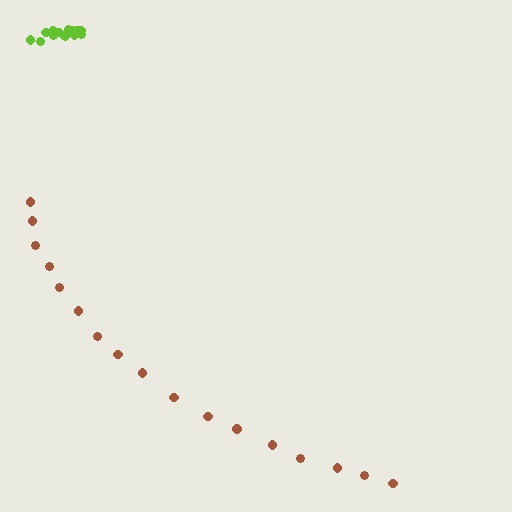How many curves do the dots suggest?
There are 2 distinct paths.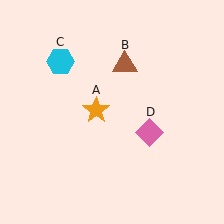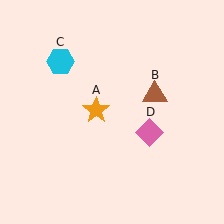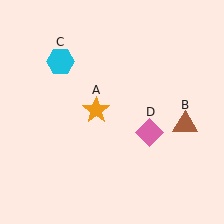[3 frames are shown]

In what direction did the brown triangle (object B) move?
The brown triangle (object B) moved down and to the right.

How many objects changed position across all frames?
1 object changed position: brown triangle (object B).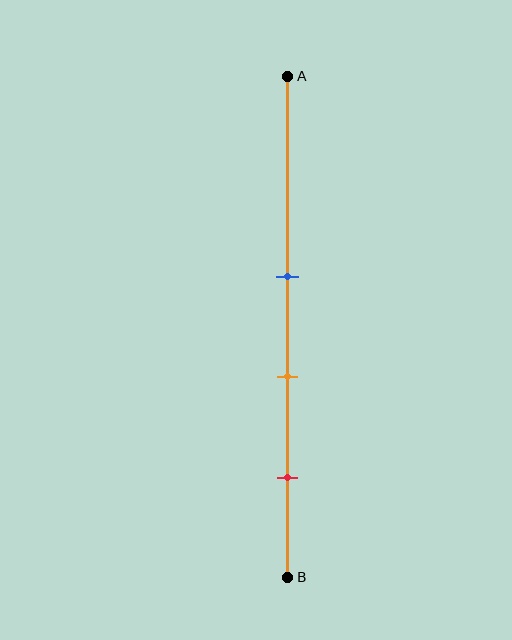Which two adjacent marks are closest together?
The blue and orange marks are the closest adjacent pair.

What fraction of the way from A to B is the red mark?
The red mark is approximately 80% (0.8) of the way from A to B.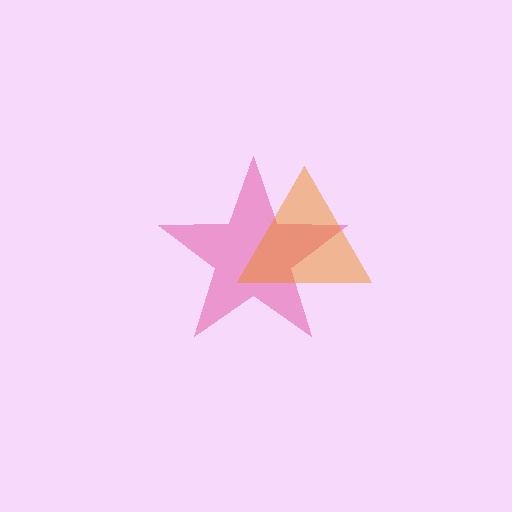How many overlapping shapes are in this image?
There are 2 overlapping shapes in the image.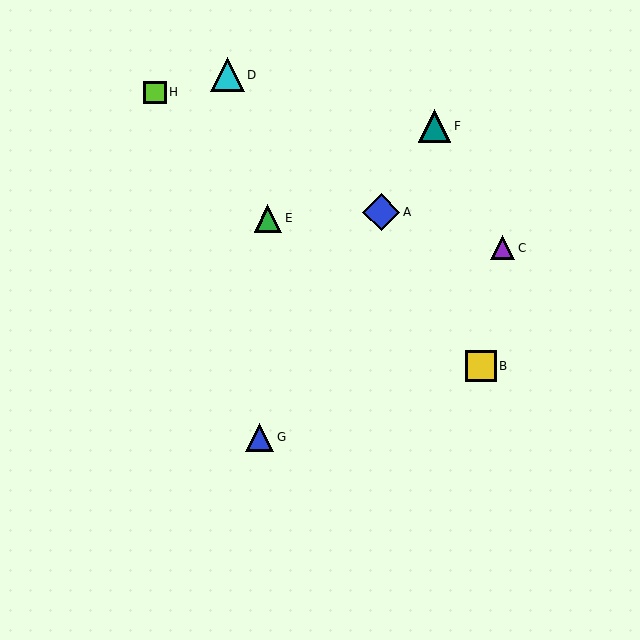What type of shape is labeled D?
Shape D is a cyan triangle.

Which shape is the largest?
The blue diamond (labeled A) is the largest.